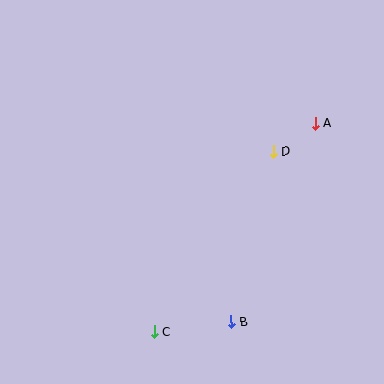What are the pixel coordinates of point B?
Point B is at (231, 322).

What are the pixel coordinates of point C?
Point C is at (154, 332).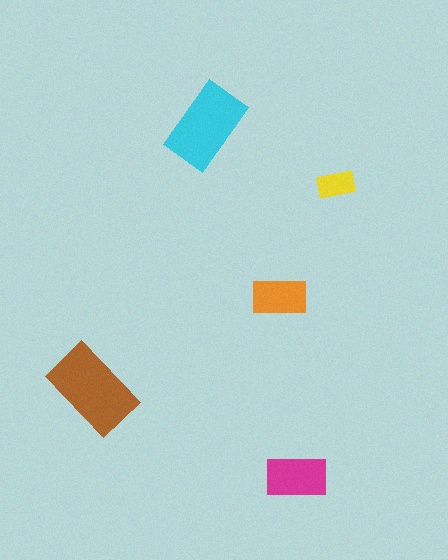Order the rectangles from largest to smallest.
the brown one, the cyan one, the magenta one, the orange one, the yellow one.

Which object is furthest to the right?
The yellow rectangle is rightmost.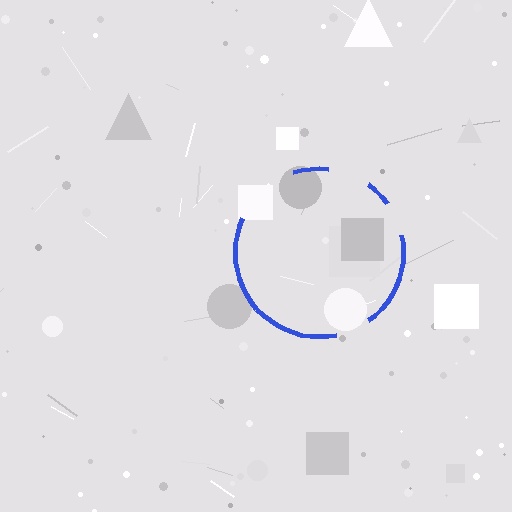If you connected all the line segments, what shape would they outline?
They would outline a circle.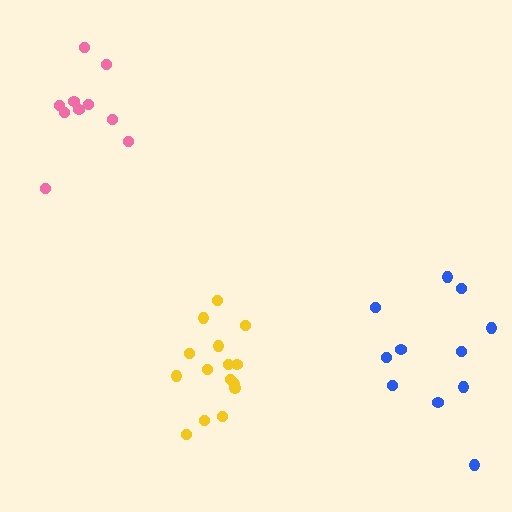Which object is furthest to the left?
The pink cluster is leftmost.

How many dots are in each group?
Group 1: 15 dots, Group 2: 11 dots, Group 3: 10 dots (36 total).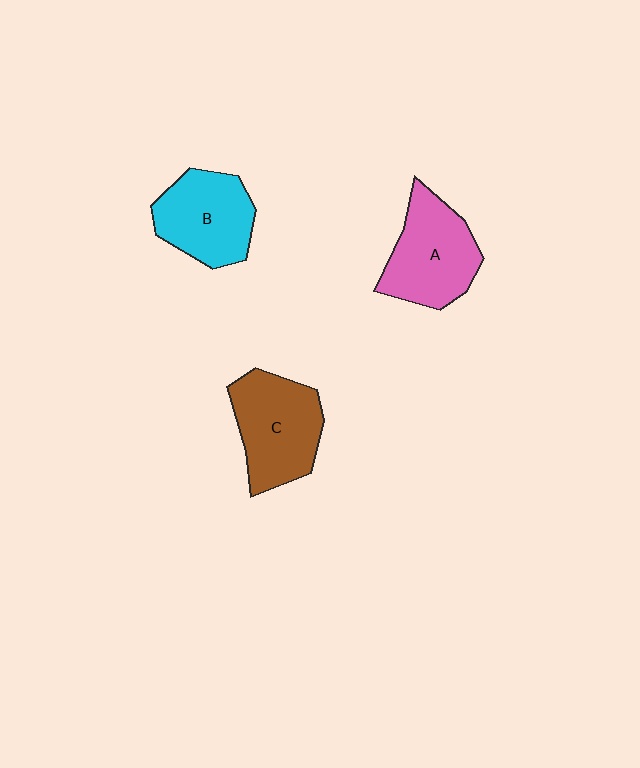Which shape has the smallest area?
Shape B (cyan).